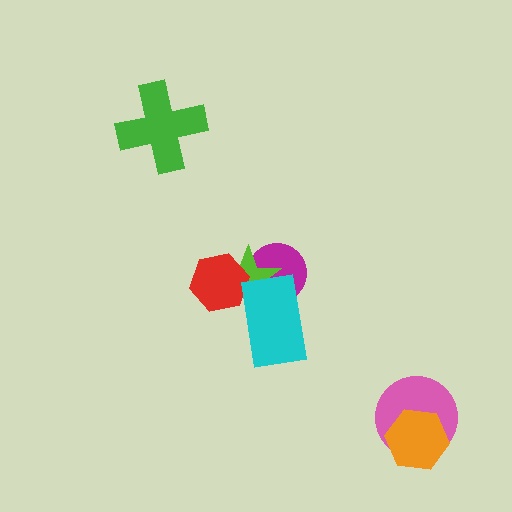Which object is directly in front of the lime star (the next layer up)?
The red hexagon is directly in front of the lime star.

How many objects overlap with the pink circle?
1 object overlaps with the pink circle.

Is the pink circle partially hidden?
Yes, it is partially covered by another shape.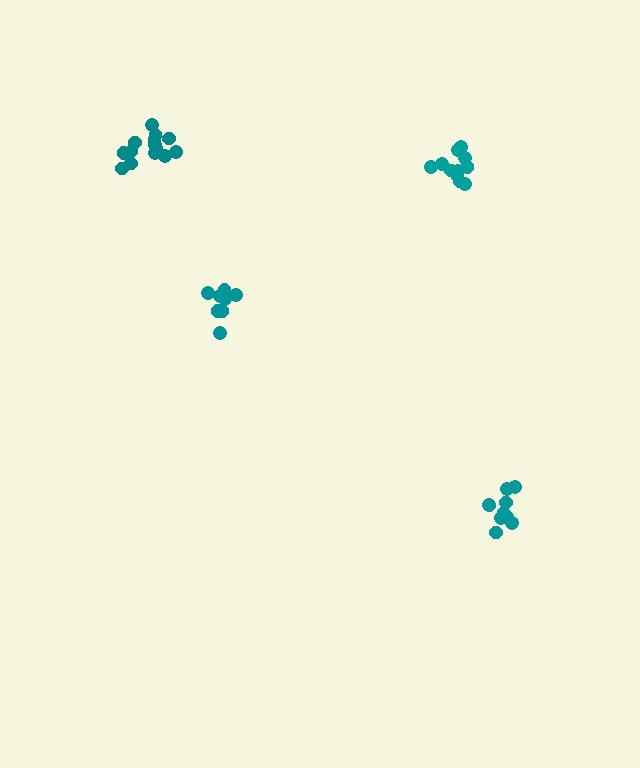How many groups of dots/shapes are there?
There are 4 groups.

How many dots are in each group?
Group 1: 14 dots, Group 2: 11 dots, Group 3: 8 dots, Group 4: 10 dots (43 total).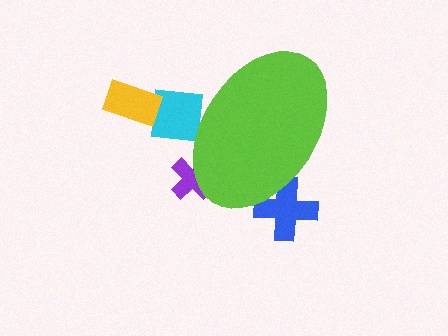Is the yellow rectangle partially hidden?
No, the yellow rectangle is fully visible.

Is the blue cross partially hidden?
Yes, the blue cross is partially hidden behind the lime ellipse.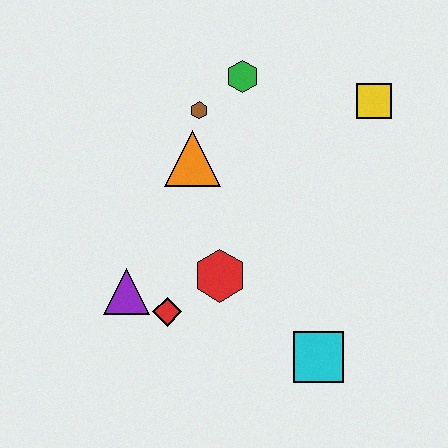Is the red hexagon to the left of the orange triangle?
No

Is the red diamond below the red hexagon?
Yes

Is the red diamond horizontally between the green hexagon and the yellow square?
No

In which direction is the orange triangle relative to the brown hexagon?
The orange triangle is below the brown hexagon.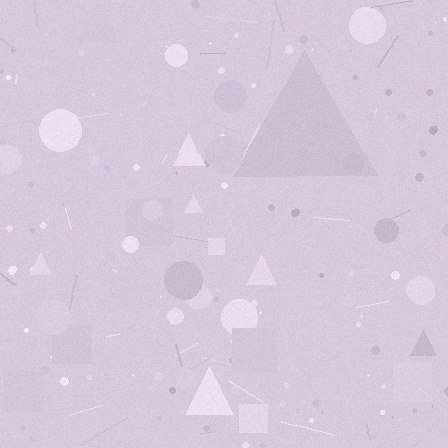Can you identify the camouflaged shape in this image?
The camouflaged shape is a triangle.